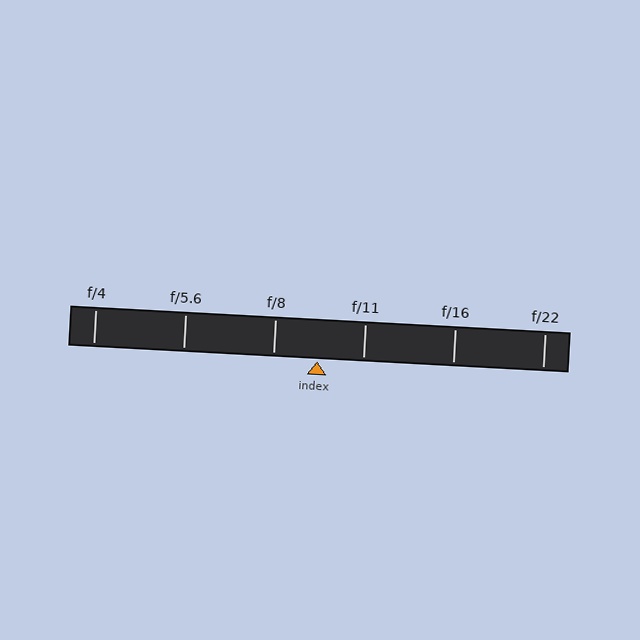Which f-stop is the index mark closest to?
The index mark is closest to f/8.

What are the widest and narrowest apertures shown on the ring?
The widest aperture shown is f/4 and the narrowest is f/22.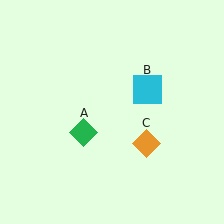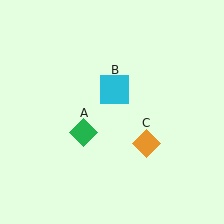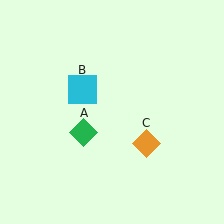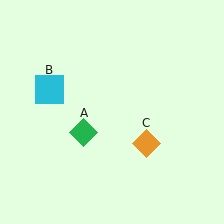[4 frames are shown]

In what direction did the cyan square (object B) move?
The cyan square (object B) moved left.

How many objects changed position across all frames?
1 object changed position: cyan square (object B).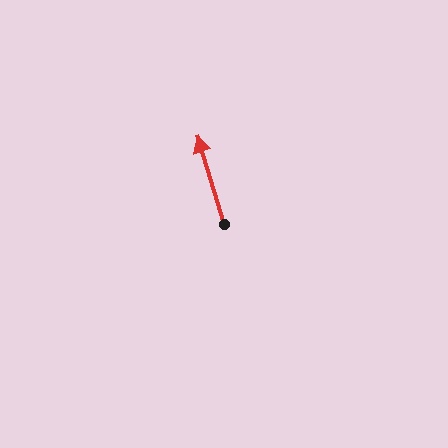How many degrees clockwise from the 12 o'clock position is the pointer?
Approximately 343 degrees.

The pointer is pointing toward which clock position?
Roughly 11 o'clock.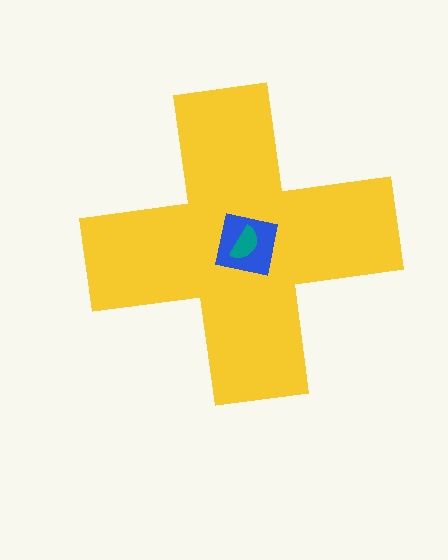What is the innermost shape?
The teal semicircle.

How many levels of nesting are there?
3.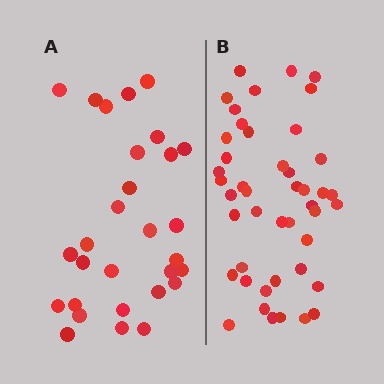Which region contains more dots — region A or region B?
Region B (the right region) has more dots.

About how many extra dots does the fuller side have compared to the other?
Region B has approximately 15 more dots than region A.